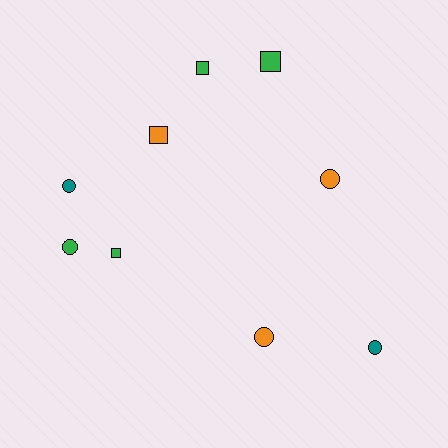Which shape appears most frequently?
Circle, with 5 objects.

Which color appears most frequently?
Green, with 4 objects.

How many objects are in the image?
There are 9 objects.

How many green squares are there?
There are 3 green squares.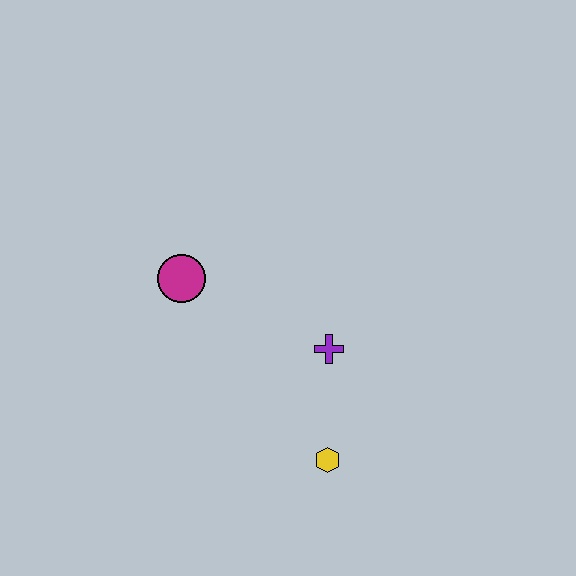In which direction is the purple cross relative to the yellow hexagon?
The purple cross is above the yellow hexagon.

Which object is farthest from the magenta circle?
The yellow hexagon is farthest from the magenta circle.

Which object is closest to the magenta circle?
The purple cross is closest to the magenta circle.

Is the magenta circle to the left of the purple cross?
Yes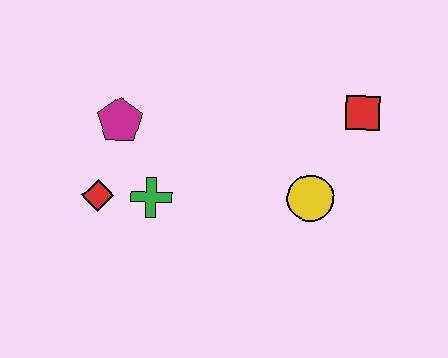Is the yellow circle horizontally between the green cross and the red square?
Yes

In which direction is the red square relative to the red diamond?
The red square is to the right of the red diamond.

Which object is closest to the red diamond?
The green cross is closest to the red diamond.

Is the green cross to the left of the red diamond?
No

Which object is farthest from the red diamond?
The red square is farthest from the red diamond.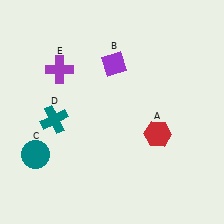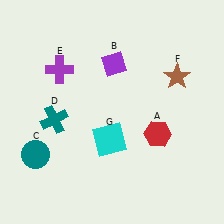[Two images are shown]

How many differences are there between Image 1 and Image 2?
There are 2 differences between the two images.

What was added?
A brown star (F), a cyan square (G) were added in Image 2.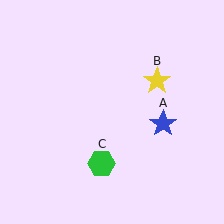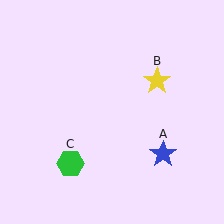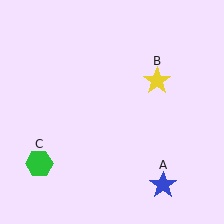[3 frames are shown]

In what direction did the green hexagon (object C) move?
The green hexagon (object C) moved left.